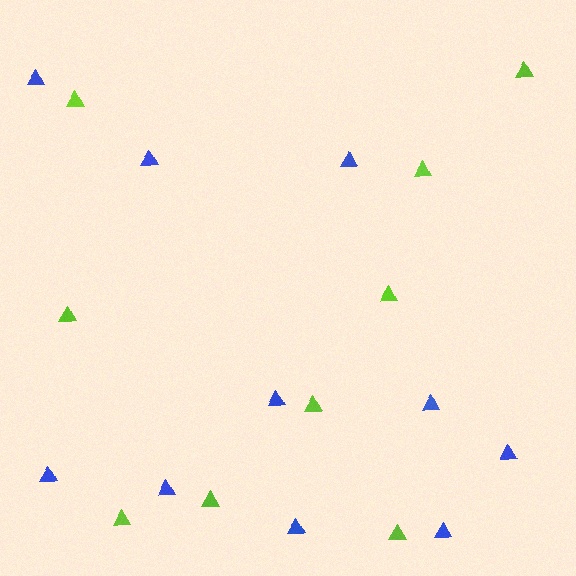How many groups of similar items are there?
There are 2 groups: one group of lime triangles (9) and one group of blue triangles (10).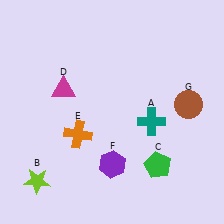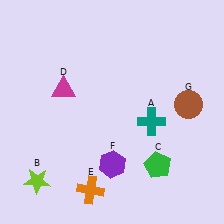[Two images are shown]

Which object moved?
The orange cross (E) moved down.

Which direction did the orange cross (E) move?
The orange cross (E) moved down.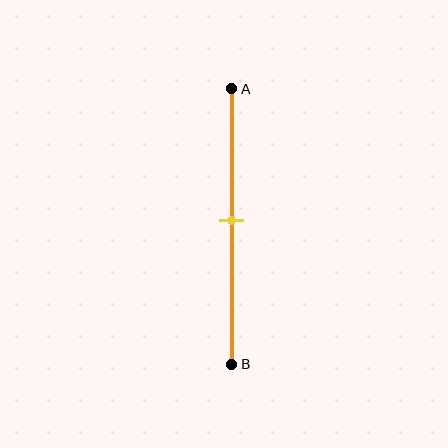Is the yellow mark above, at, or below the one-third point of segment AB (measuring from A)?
The yellow mark is below the one-third point of segment AB.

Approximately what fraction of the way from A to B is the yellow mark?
The yellow mark is approximately 50% of the way from A to B.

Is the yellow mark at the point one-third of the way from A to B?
No, the mark is at about 50% from A, not at the 33% one-third point.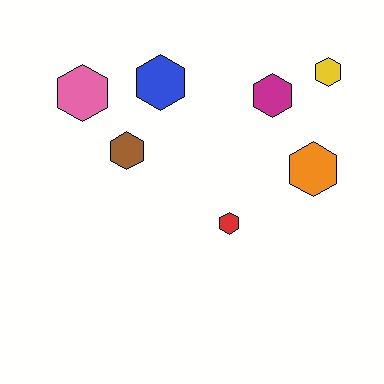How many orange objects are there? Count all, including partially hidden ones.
There is 1 orange object.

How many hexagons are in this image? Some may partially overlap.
There are 7 hexagons.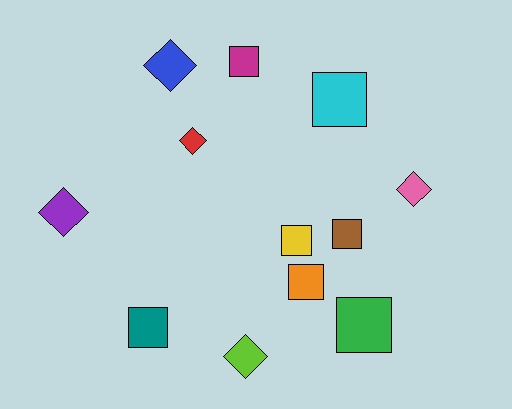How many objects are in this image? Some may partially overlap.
There are 12 objects.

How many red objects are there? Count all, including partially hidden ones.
There is 1 red object.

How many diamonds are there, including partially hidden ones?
There are 5 diamonds.